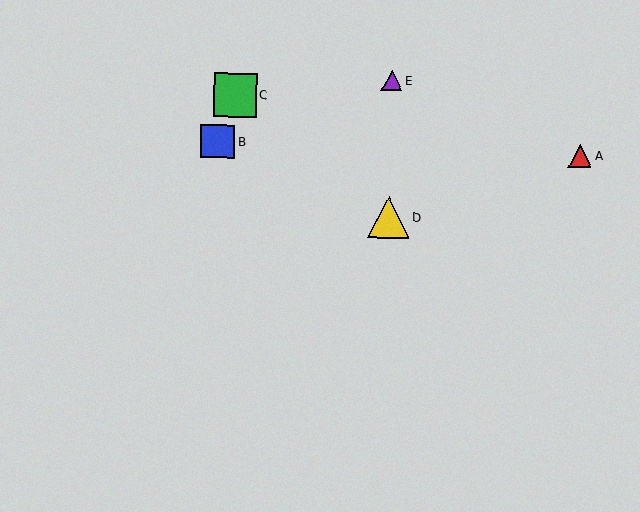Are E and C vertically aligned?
No, E is at x≈392 and C is at x≈235.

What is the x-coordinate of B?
Object B is at x≈218.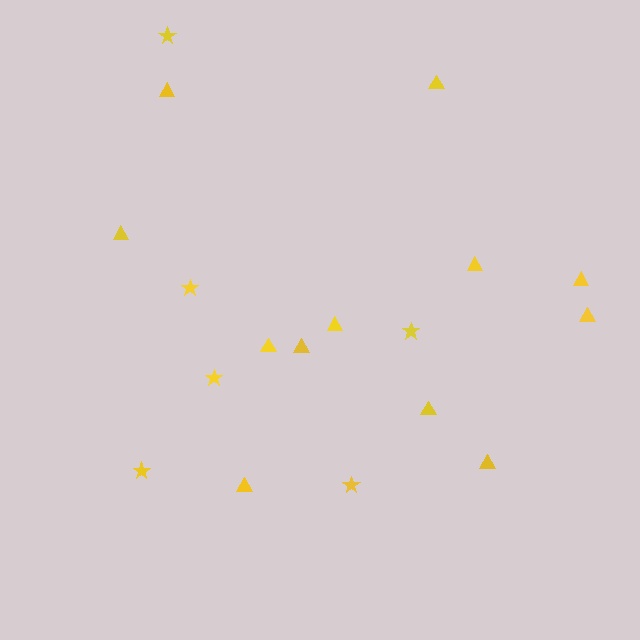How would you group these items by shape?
There are 2 groups: one group of stars (6) and one group of triangles (12).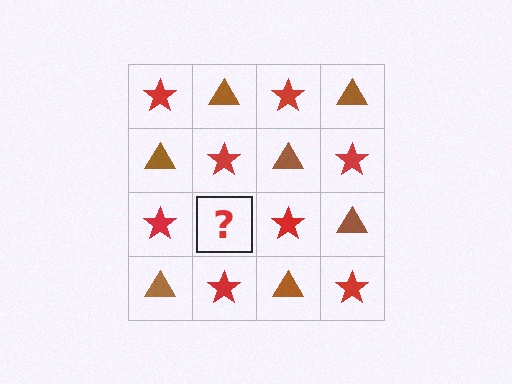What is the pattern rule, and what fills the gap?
The rule is that it alternates red star and brown triangle in a checkerboard pattern. The gap should be filled with a brown triangle.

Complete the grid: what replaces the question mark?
The question mark should be replaced with a brown triangle.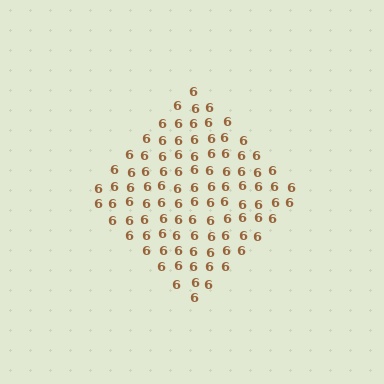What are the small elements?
The small elements are digit 6's.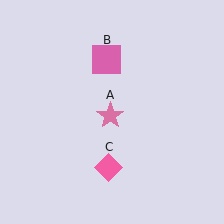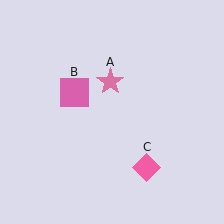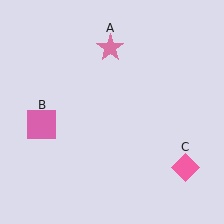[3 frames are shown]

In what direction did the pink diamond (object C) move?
The pink diamond (object C) moved right.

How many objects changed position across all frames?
3 objects changed position: pink star (object A), pink square (object B), pink diamond (object C).